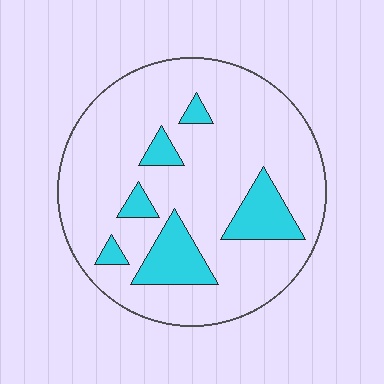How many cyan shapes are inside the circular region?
6.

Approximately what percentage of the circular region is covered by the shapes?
Approximately 15%.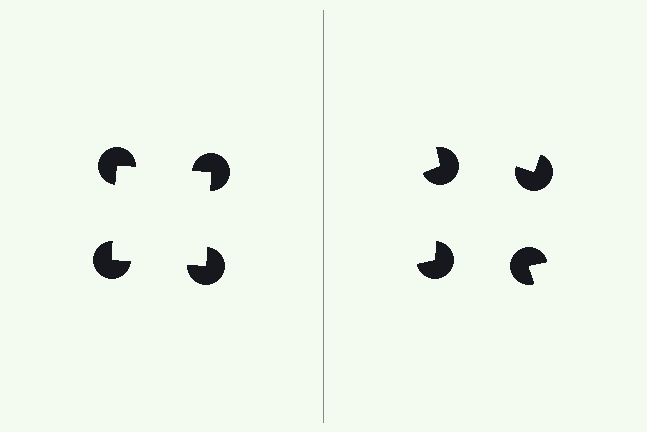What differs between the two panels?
The pac-man discs are positioned identically on both sides; only the wedge orientations differ. On the left they align to a square; on the right they are misaligned.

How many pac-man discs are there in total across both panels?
8 — 4 on each side.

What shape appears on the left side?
An illusory square.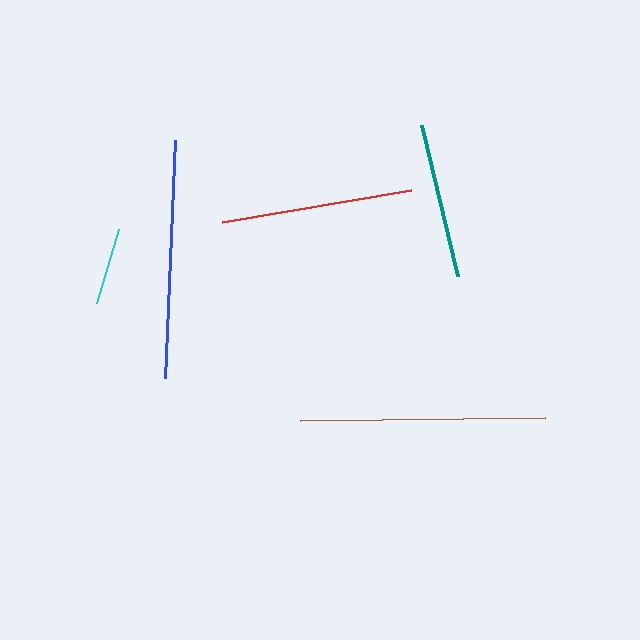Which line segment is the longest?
The brown line is the longest at approximately 245 pixels.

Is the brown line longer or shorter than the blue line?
The brown line is longer than the blue line.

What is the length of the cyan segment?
The cyan segment is approximately 77 pixels long.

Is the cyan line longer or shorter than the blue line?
The blue line is longer than the cyan line.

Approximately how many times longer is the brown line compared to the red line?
The brown line is approximately 1.3 times the length of the red line.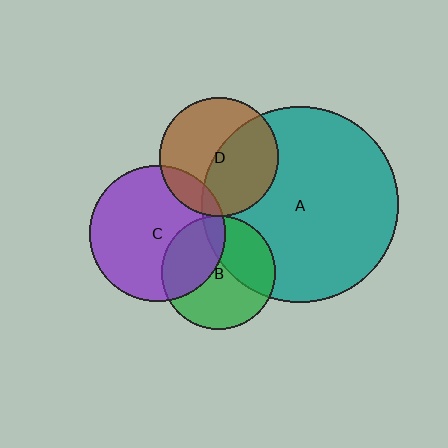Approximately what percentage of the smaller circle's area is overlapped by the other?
Approximately 5%.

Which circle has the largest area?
Circle A (teal).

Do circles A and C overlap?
Yes.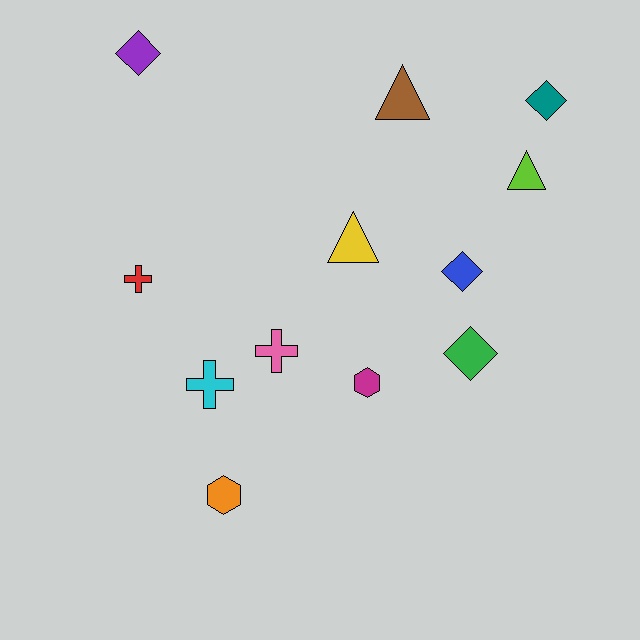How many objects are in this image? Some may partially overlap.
There are 12 objects.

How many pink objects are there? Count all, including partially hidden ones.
There is 1 pink object.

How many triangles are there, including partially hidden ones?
There are 3 triangles.